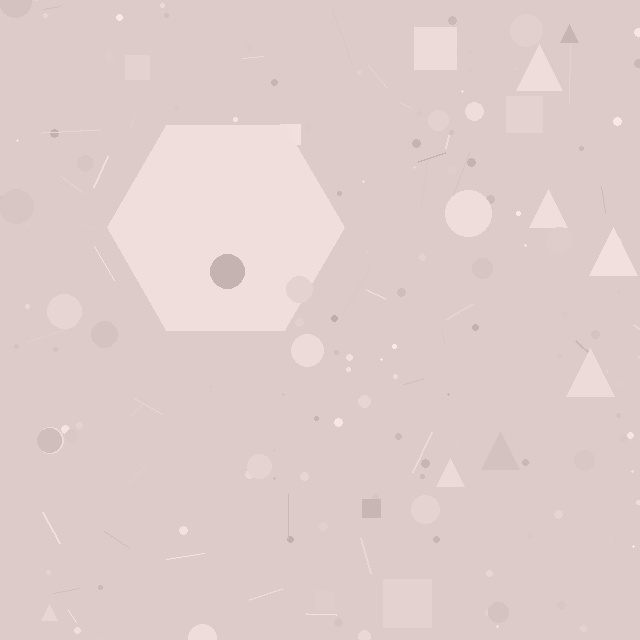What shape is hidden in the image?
A hexagon is hidden in the image.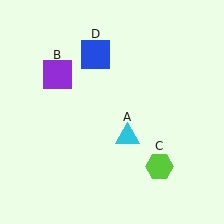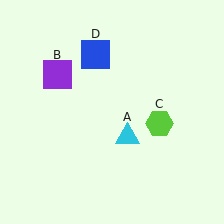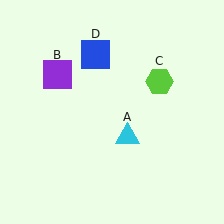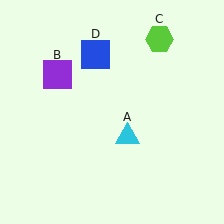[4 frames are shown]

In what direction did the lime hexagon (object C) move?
The lime hexagon (object C) moved up.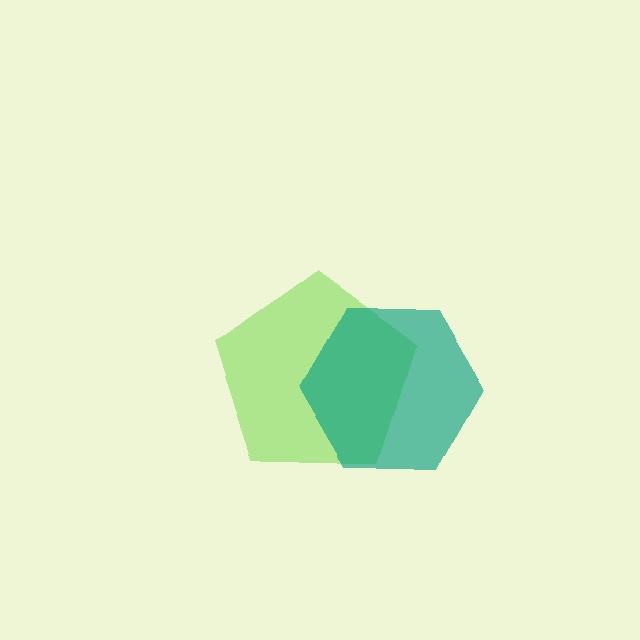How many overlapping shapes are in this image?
There are 2 overlapping shapes in the image.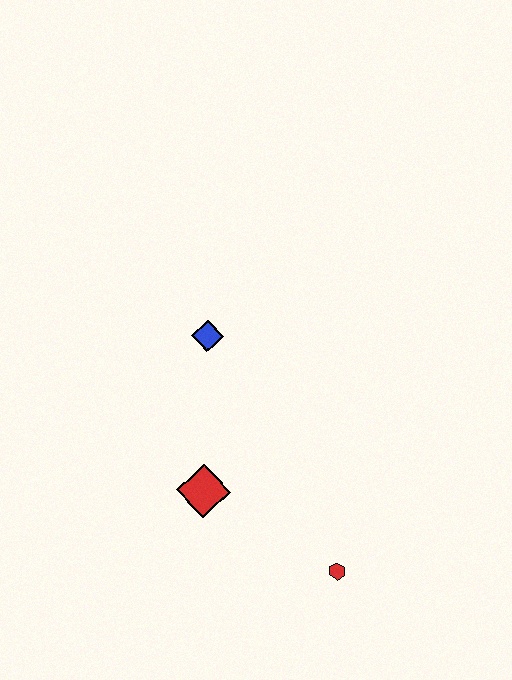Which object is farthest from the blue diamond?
The red hexagon is farthest from the blue diamond.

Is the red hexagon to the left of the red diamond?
No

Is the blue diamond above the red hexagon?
Yes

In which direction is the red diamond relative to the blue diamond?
The red diamond is below the blue diamond.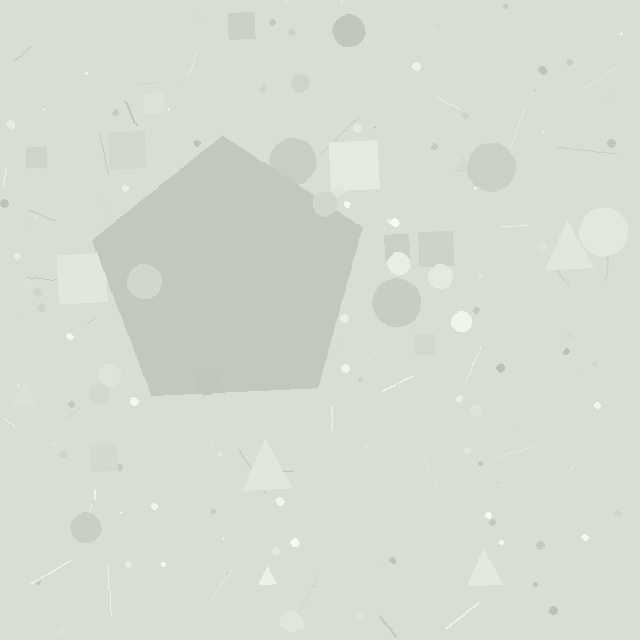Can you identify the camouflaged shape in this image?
The camouflaged shape is a pentagon.